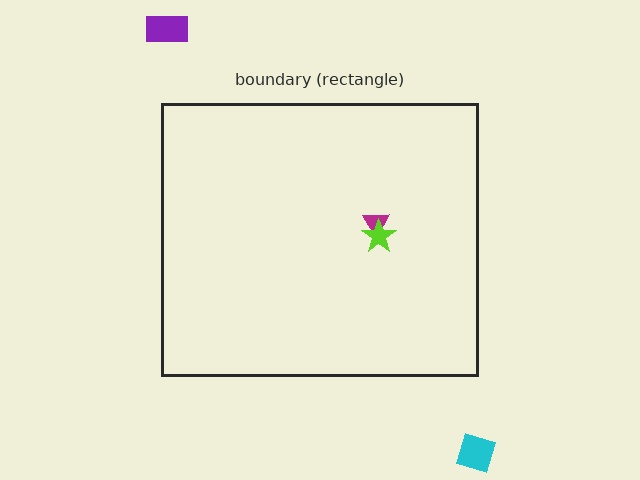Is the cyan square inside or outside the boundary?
Outside.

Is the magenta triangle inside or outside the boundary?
Inside.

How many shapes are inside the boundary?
2 inside, 2 outside.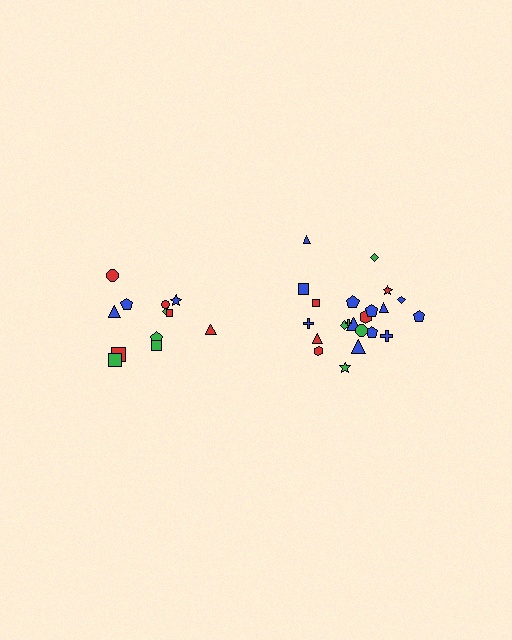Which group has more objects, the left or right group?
The right group.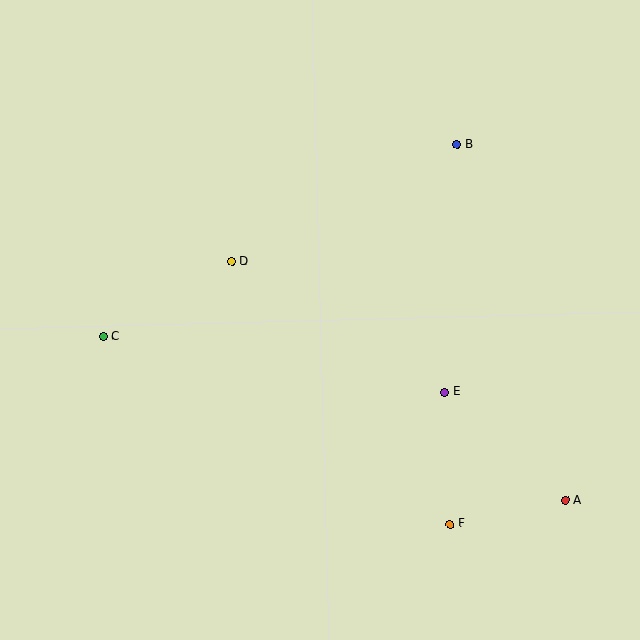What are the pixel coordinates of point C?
Point C is at (103, 337).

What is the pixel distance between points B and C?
The distance between B and C is 402 pixels.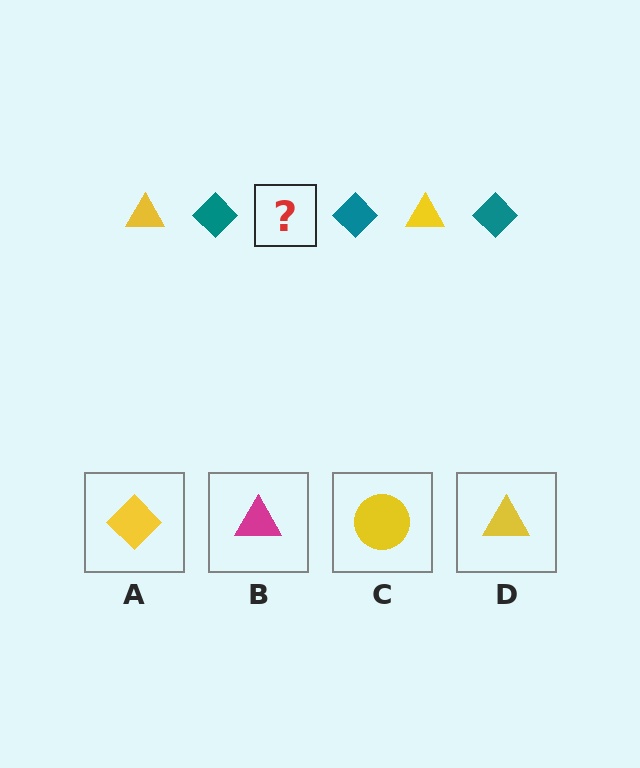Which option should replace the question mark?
Option D.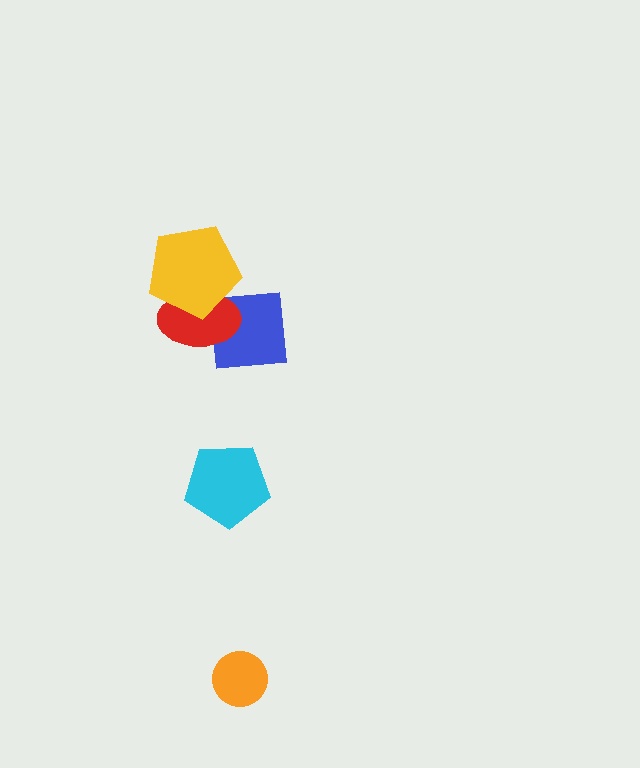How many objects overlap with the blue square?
1 object overlaps with the blue square.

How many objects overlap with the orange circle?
0 objects overlap with the orange circle.